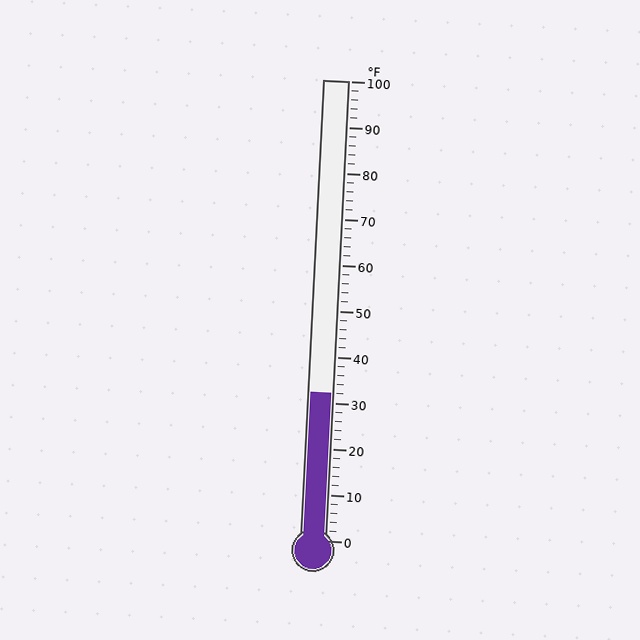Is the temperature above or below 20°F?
The temperature is above 20°F.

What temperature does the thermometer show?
The thermometer shows approximately 32°F.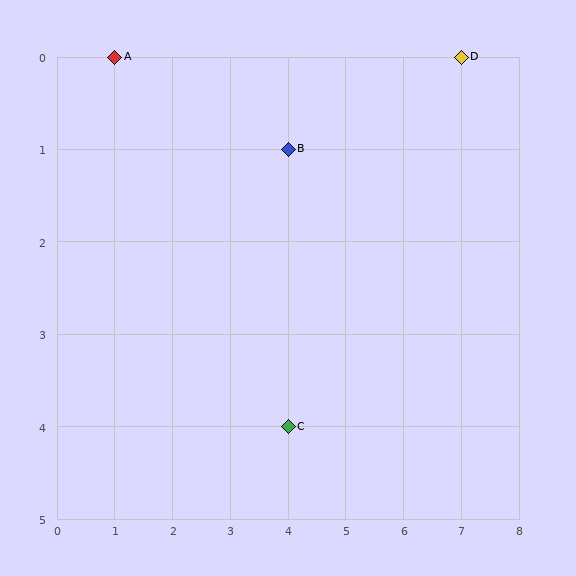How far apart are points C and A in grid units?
Points C and A are 3 columns and 4 rows apart (about 5.0 grid units diagonally).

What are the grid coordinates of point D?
Point D is at grid coordinates (7, 0).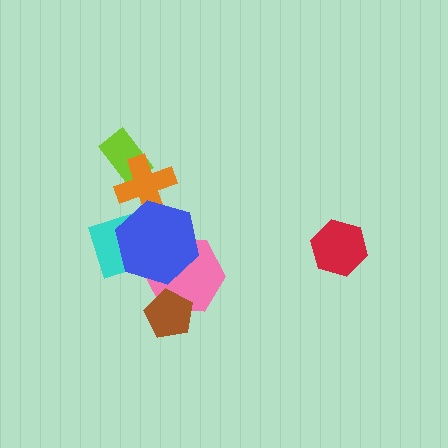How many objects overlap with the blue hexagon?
3 objects overlap with the blue hexagon.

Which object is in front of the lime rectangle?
The orange cross is in front of the lime rectangle.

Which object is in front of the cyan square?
The blue hexagon is in front of the cyan square.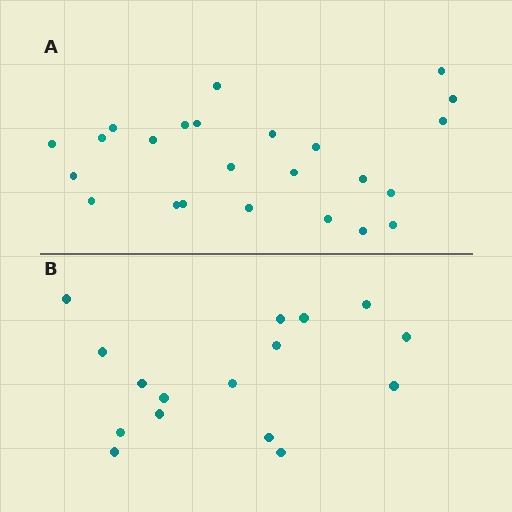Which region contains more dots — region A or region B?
Region A (the top region) has more dots.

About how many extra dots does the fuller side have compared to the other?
Region A has roughly 8 or so more dots than region B.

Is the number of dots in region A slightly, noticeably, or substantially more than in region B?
Region A has substantially more. The ratio is roughly 1.5 to 1.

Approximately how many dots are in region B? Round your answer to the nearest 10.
About 20 dots. (The exact count is 16, which rounds to 20.)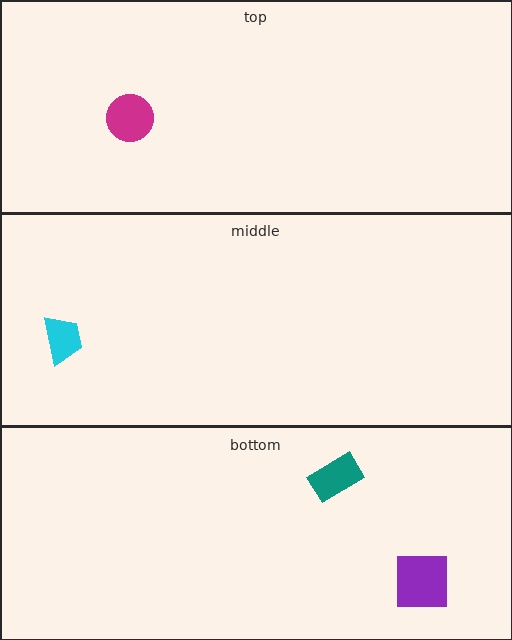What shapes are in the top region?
The magenta circle.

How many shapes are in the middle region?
1.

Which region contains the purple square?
The bottom region.